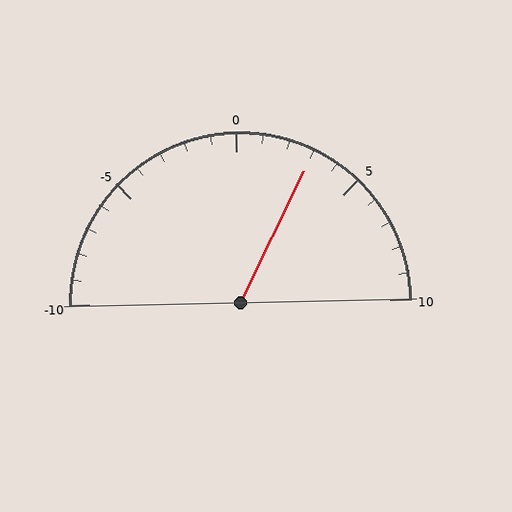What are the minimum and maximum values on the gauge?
The gauge ranges from -10 to 10.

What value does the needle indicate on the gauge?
The needle indicates approximately 3.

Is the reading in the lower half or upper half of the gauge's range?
The reading is in the upper half of the range (-10 to 10).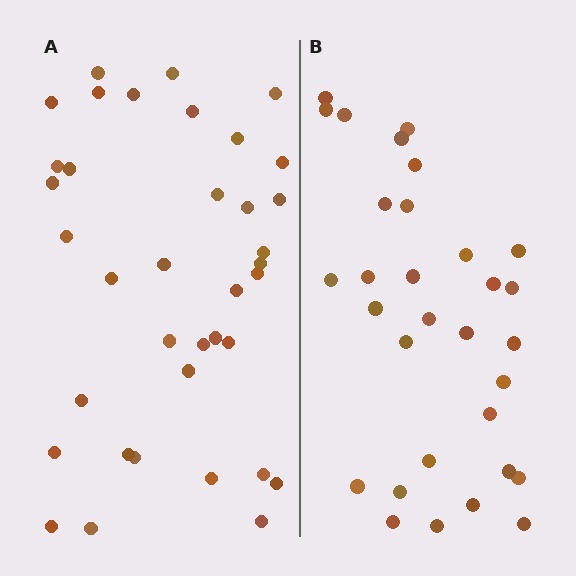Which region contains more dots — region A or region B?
Region A (the left region) has more dots.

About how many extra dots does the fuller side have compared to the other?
Region A has about 6 more dots than region B.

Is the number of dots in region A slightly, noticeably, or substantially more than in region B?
Region A has only slightly more — the two regions are fairly close. The ratio is roughly 1.2 to 1.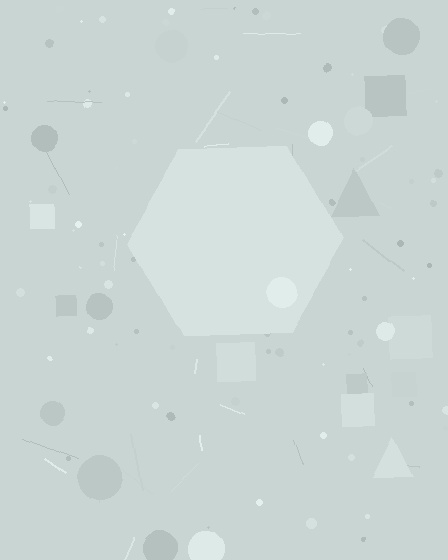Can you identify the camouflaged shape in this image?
The camouflaged shape is a hexagon.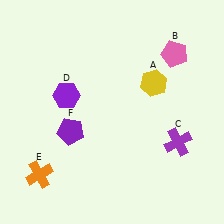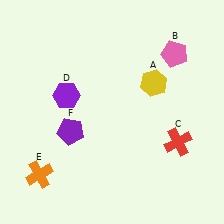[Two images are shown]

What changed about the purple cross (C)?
In Image 1, C is purple. In Image 2, it changed to red.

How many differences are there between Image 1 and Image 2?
There is 1 difference between the two images.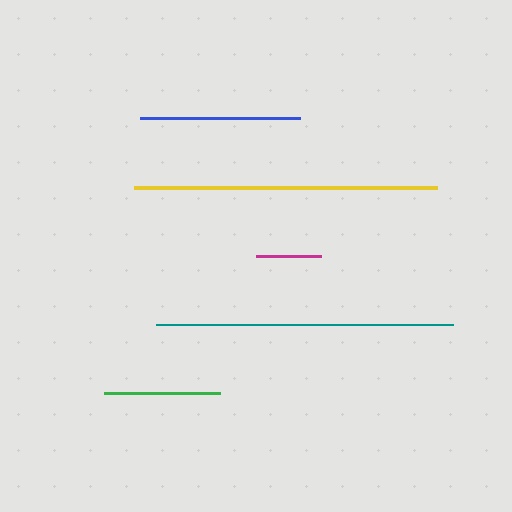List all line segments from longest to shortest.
From longest to shortest: yellow, teal, blue, green, magenta.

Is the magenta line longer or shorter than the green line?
The green line is longer than the magenta line.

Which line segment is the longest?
The yellow line is the longest at approximately 302 pixels.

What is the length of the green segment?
The green segment is approximately 116 pixels long.